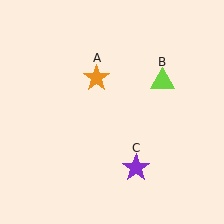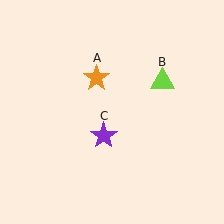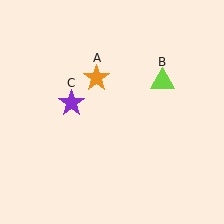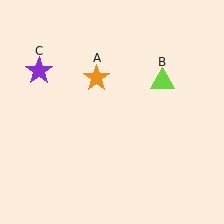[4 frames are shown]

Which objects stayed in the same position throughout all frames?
Orange star (object A) and lime triangle (object B) remained stationary.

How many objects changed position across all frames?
1 object changed position: purple star (object C).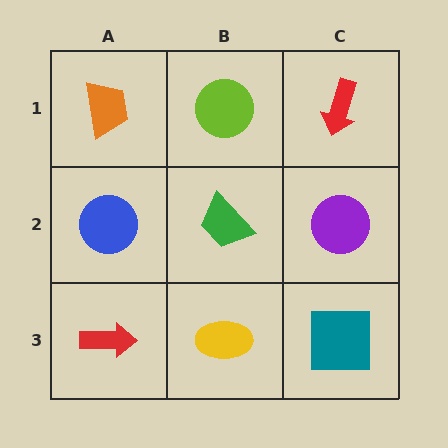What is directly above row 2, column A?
An orange trapezoid.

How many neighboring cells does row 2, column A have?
3.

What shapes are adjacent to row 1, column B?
A green trapezoid (row 2, column B), an orange trapezoid (row 1, column A), a red arrow (row 1, column C).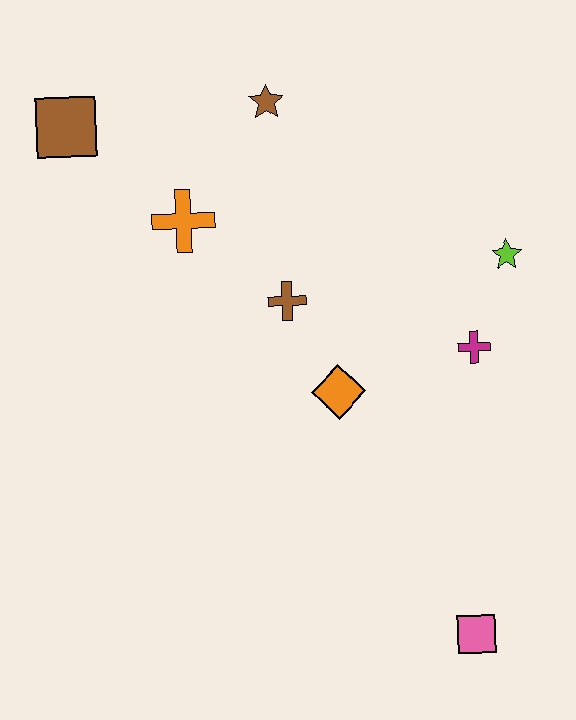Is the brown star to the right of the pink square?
No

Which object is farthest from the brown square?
The pink square is farthest from the brown square.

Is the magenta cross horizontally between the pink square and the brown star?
No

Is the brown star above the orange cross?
Yes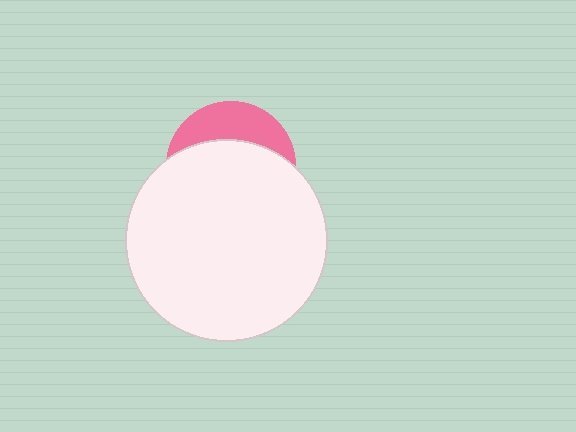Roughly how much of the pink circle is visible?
A small part of it is visible (roughly 31%).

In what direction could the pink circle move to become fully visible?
The pink circle could move up. That would shift it out from behind the white circle entirely.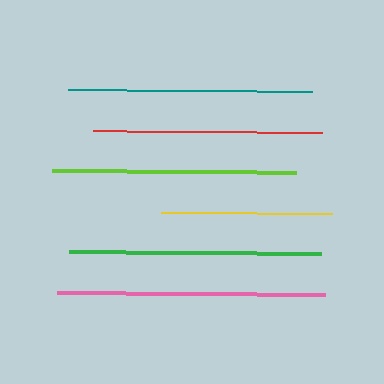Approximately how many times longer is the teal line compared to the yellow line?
The teal line is approximately 1.4 times the length of the yellow line.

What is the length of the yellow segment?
The yellow segment is approximately 171 pixels long.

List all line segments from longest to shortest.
From longest to shortest: pink, green, teal, lime, red, yellow.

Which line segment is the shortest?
The yellow line is the shortest at approximately 171 pixels.